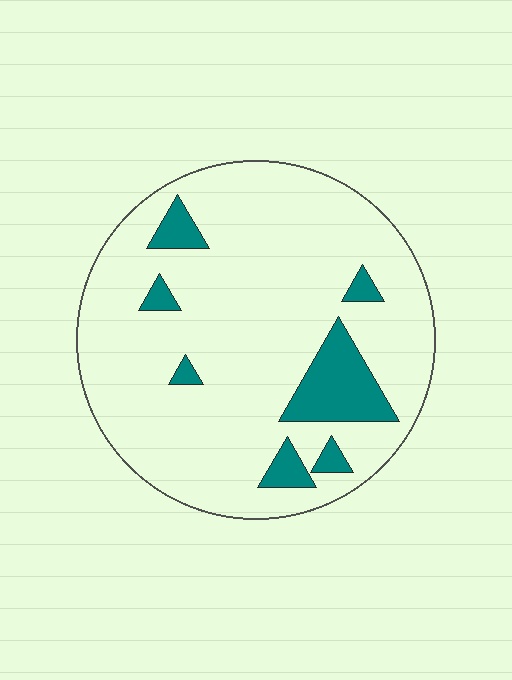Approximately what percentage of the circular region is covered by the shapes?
Approximately 15%.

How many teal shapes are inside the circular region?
7.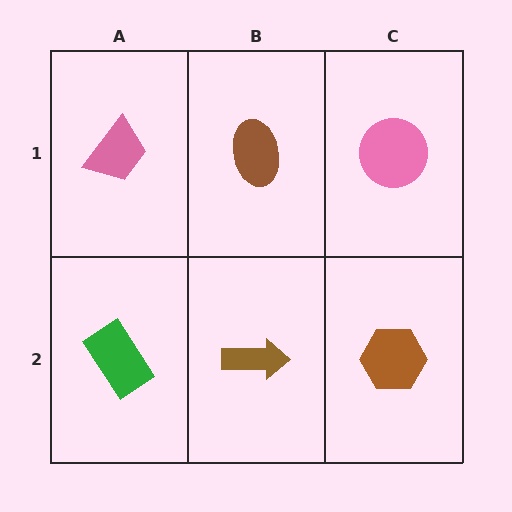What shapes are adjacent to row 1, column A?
A green rectangle (row 2, column A), a brown ellipse (row 1, column B).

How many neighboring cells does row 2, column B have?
3.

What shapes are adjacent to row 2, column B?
A brown ellipse (row 1, column B), a green rectangle (row 2, column A), a brown hexagon (row 2, column C).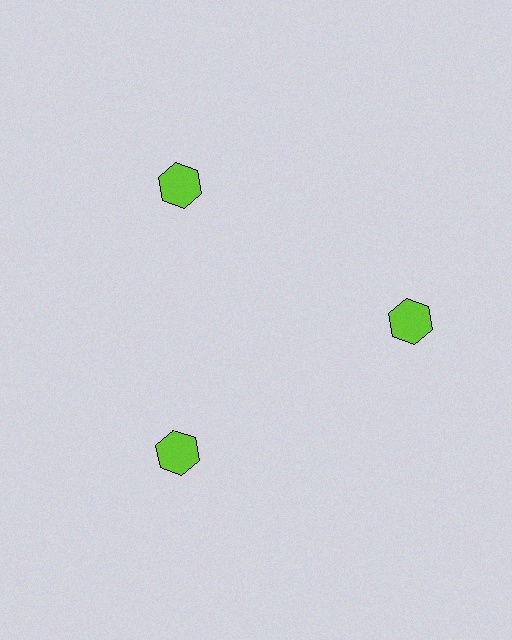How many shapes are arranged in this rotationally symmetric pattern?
There are 3 shapes, arranged in 3 groups of 1.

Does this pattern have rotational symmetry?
Yes, this pattern has 3-fold rotational symmetry. It looks the same after rotating 120 degrees around the center.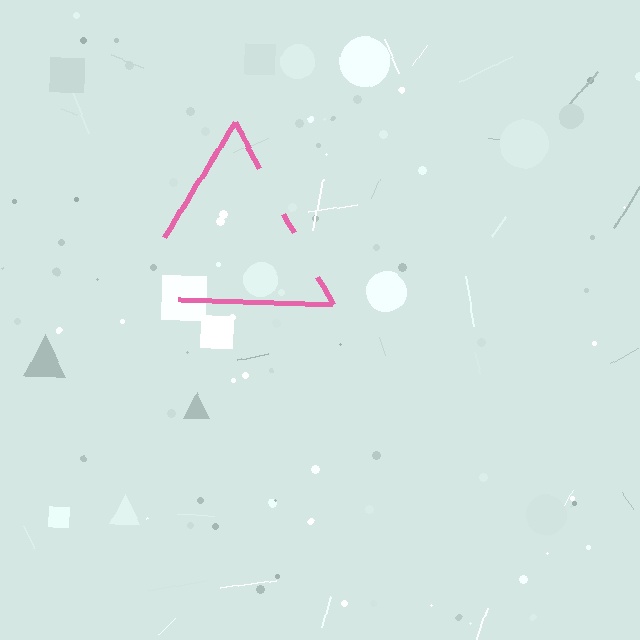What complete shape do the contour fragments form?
The contour fragments form a triangle.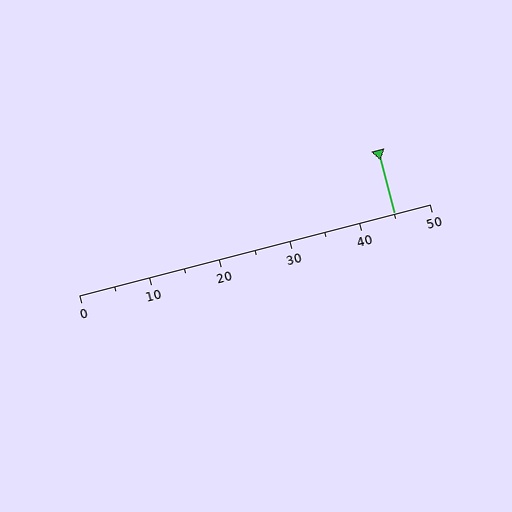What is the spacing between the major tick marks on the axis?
The major ticks are spaced 10 apart.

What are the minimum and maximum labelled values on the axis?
The axis runs from 0 to 50.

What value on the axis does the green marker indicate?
The marker indicates approximately 45.